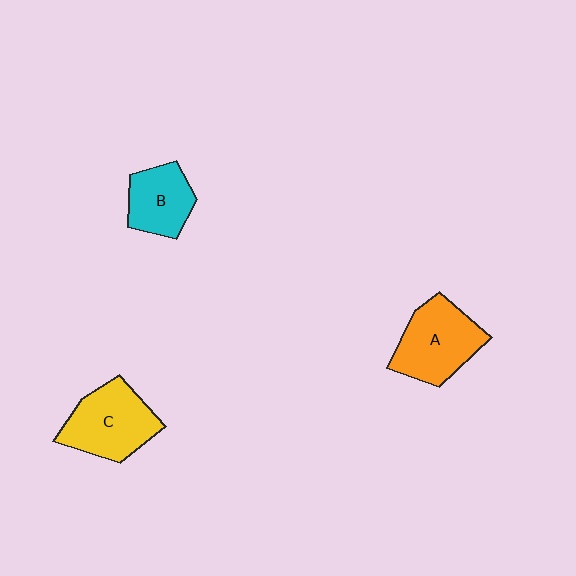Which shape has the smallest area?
Shape B (cyan).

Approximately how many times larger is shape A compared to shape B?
Approximately 1.4 times.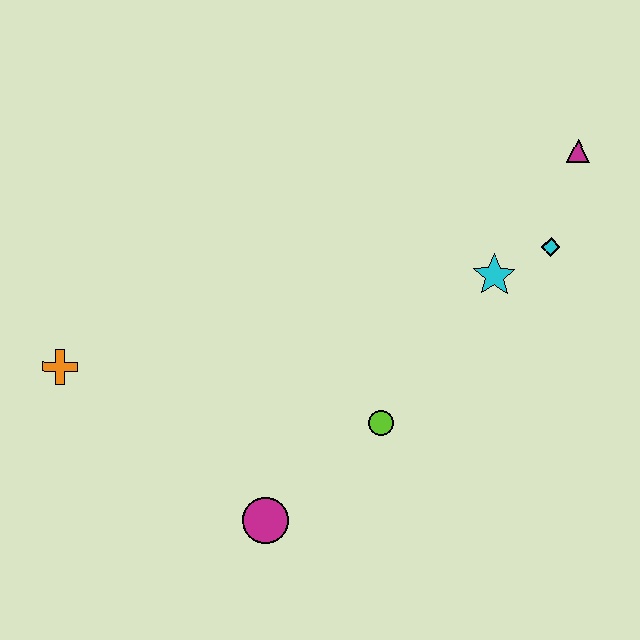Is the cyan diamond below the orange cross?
No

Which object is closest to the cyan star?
The cyan diamond is closest to the cyan star.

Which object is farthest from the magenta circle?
The magenta triangle is farthest from the magenta circle.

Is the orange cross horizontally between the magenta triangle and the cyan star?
No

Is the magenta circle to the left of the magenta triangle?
Yes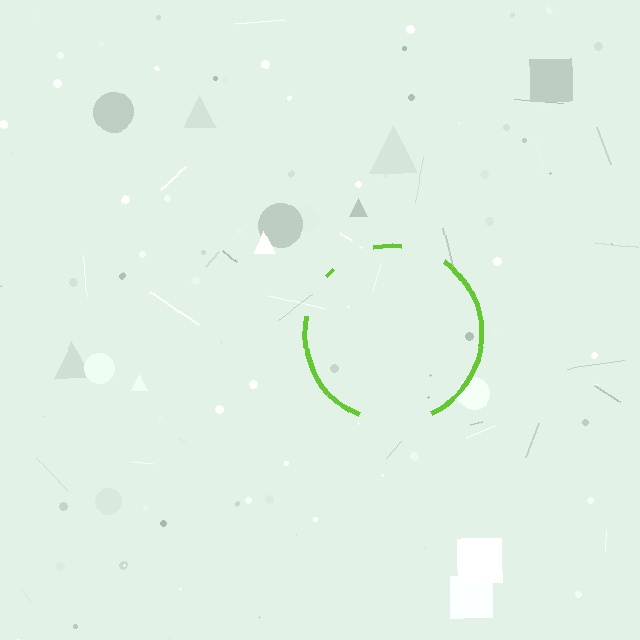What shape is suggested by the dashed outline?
The dashed outline suggests a circle.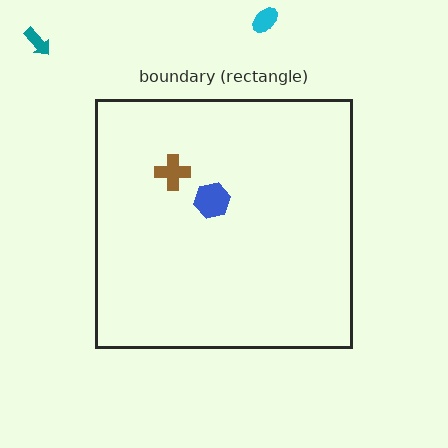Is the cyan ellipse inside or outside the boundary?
Outside.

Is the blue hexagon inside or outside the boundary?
Inside.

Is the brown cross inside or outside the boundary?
Inside.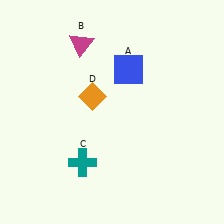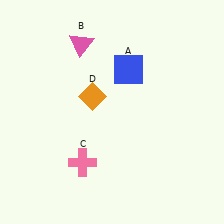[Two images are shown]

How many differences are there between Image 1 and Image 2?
There are 2 differences between the two images.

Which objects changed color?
B changed from magenta to pink. C changed from teal to pink.